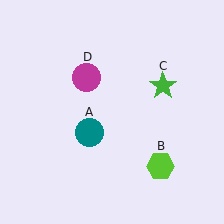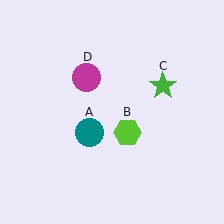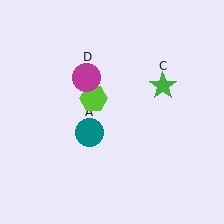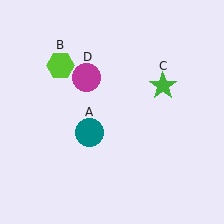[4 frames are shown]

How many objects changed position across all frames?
1 object changed position: lime hexagon (object B).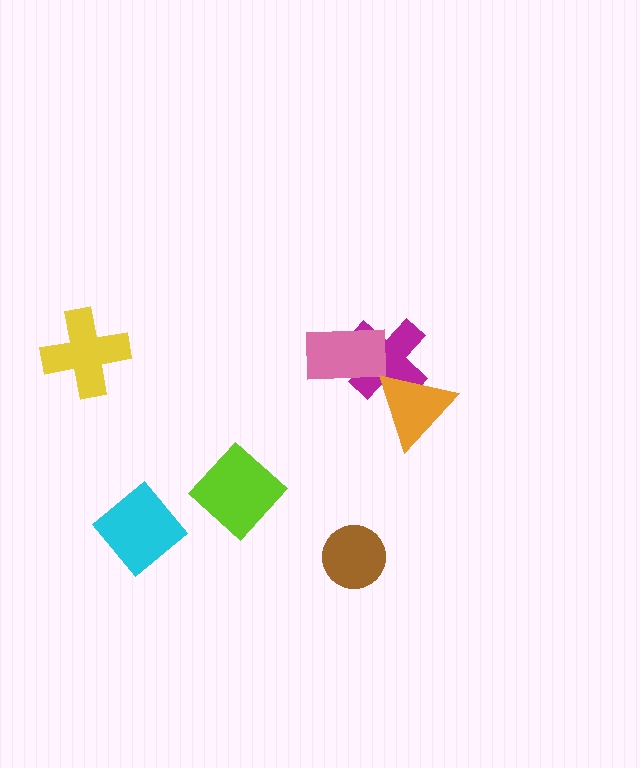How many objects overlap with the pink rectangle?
1 object overlaps with the pink rectangle.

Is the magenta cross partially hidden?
Yes, it is partially covered by another shape.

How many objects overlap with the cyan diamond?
0 objects overlap with the cyan diamond.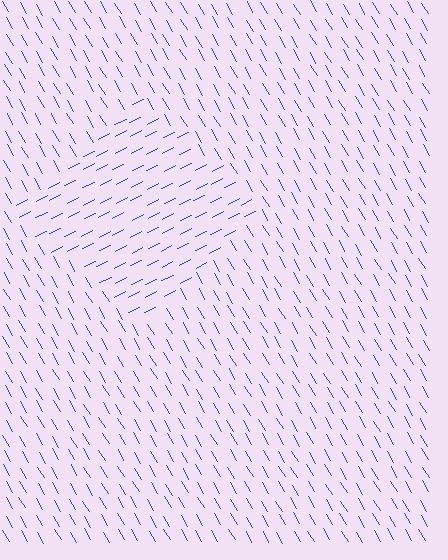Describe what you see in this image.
The image is filled with small blue line segments. A diamond region in the image has lines oriented differently from the surrounding lines, creating a visible texture boundary.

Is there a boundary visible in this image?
Yes, there is a texture boundary formed by a change in line orientation.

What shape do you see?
I see a diamond.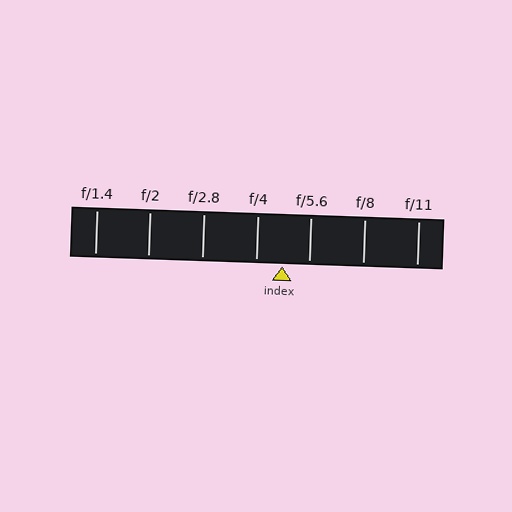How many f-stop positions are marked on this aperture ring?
There are 7 f-stop positions marked.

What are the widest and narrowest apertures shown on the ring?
The widest aperture shown is f/1.4 and the narrowest is f/11.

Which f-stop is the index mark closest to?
The index mark is closest to f/4.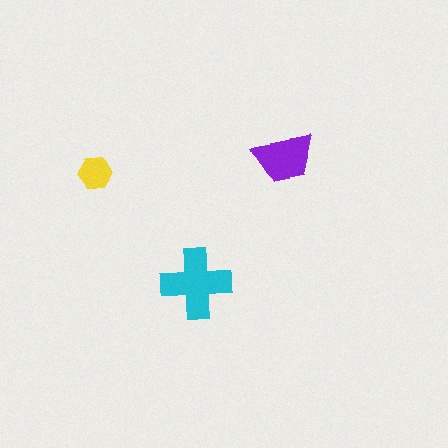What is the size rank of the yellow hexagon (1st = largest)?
3rd.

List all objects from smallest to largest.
The yellow hexagon, the purple trapezoid, the cyan cross.